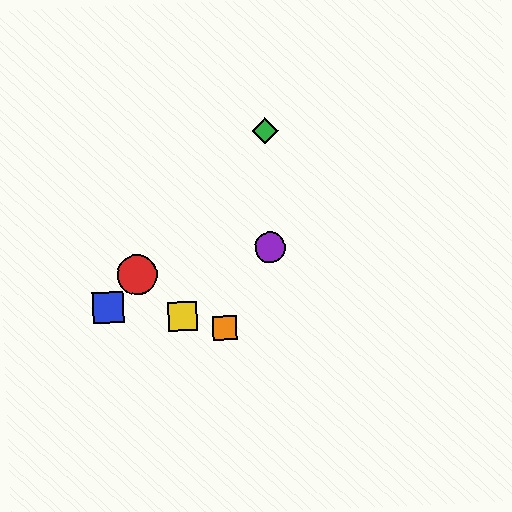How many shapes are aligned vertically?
2 shapes (the green diamond, the purple circle) are aligned vertically.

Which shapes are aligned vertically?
The green diamond, the purple circle are aligned vertically.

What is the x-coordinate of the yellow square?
The yellow square is at x≈183.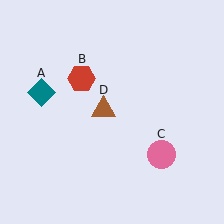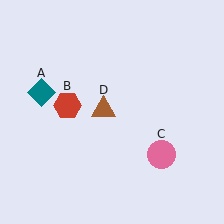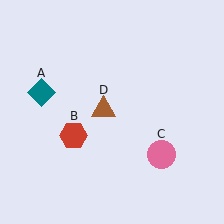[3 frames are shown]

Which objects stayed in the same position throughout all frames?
Teal diamond (object A) and pink circle (object C) and brown triangle (object D) remained stationary.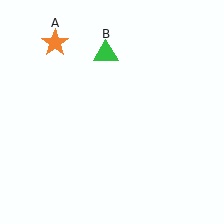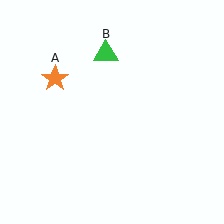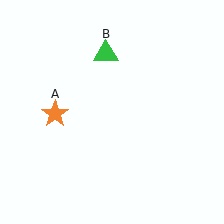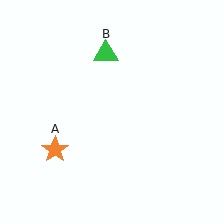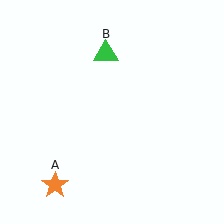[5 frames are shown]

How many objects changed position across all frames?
1 object changed position: orange star (object A).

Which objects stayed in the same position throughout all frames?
Green triangle (object B) remained stationary.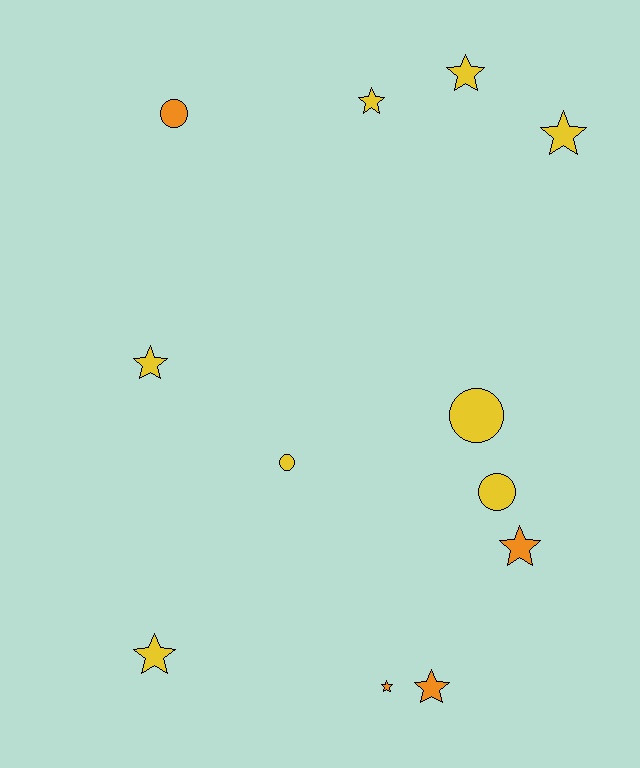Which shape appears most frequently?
Star, with 8 objects.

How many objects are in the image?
There are 12 objects.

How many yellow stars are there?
There are 5 yellow stars.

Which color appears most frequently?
Yellow, with 8 objects.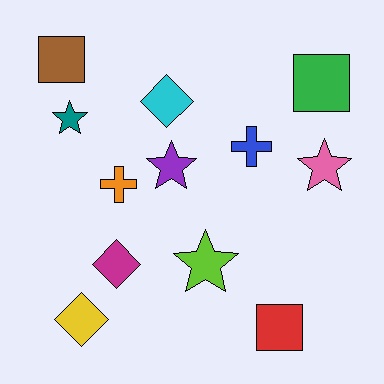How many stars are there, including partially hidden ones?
There are 4 stars.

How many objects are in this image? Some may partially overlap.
There are 12 objects.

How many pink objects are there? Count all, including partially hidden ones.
There is 1 pink object.